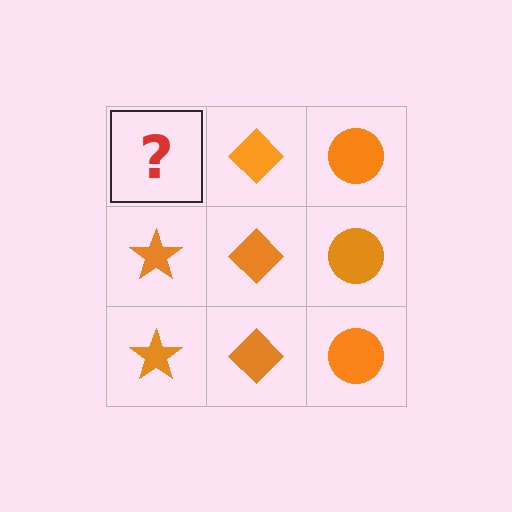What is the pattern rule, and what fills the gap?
The rule is that each column has a consistent shape. The gap should be filled with an orange star.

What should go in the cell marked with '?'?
The missing cell should contain an orange star.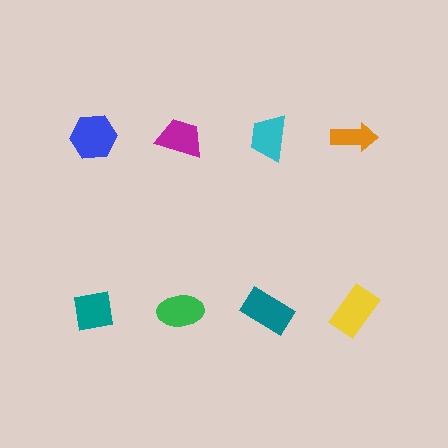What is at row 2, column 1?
A teal square.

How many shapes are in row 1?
4 shapes.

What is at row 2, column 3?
A teal rectangle.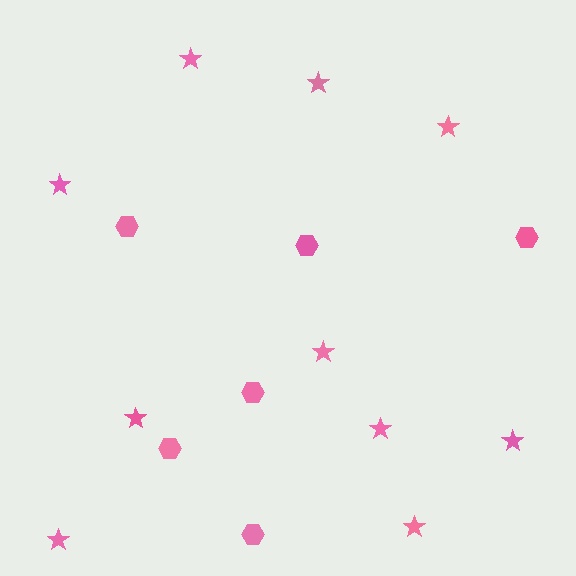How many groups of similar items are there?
There are 2 groups: one group of stars (10) and one group of hexagons (6).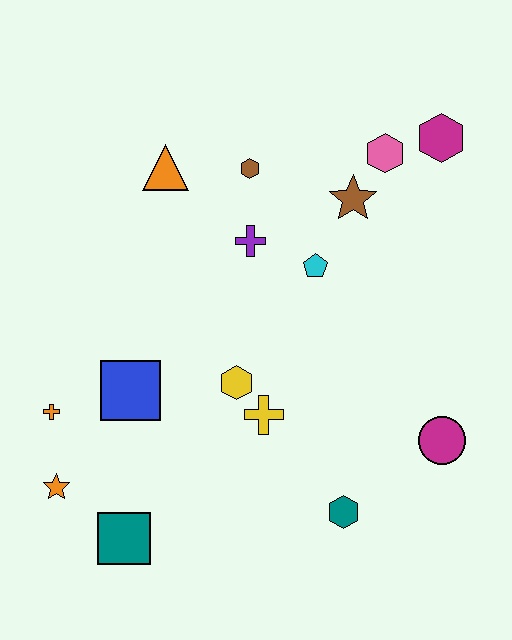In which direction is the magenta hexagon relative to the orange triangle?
The magenta hexagon is to the right of the orange triangle.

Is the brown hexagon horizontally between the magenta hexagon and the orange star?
Yes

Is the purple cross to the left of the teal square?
No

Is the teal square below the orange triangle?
Yes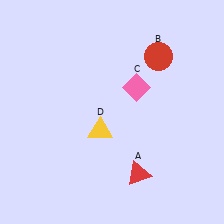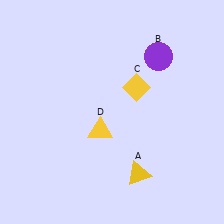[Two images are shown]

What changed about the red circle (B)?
In Image 1, B is red. In Image 2, it changed to purple.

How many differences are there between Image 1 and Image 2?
There are 3 differences between the two images.